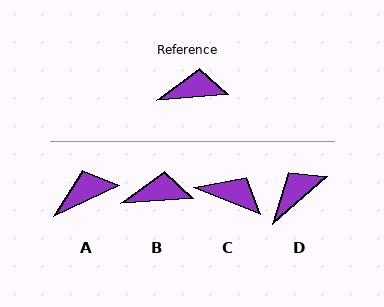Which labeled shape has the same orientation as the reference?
B.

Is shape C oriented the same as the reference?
No, it is off by about 26 degrees.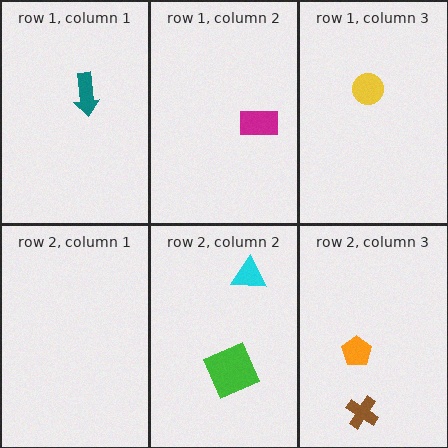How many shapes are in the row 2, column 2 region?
2.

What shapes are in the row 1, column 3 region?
The yellow circle.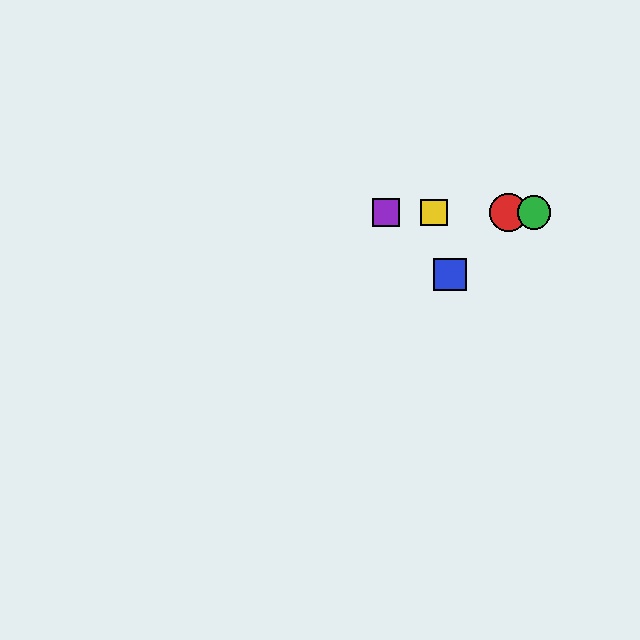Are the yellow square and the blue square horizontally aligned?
No, the yellow square is at y≈212 and the blue square is at y≈275.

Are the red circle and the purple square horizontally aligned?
Yes, both are at y≈212.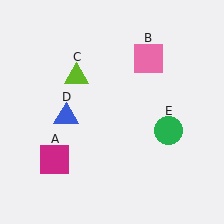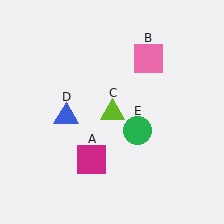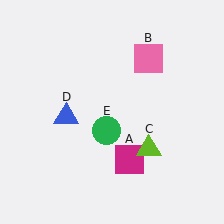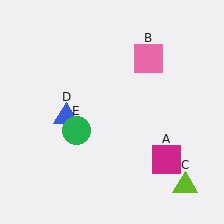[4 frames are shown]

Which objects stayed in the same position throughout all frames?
Pink square (object B) and blue triangle (object D) remained stationary.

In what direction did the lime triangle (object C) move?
The lime triangle (object C) moved down and to the right.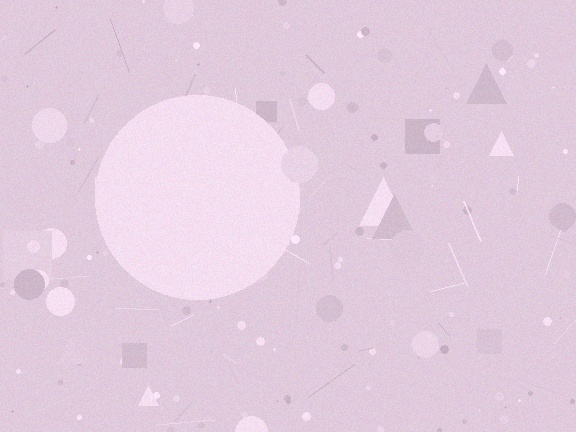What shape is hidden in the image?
A circle is hidden in the image.